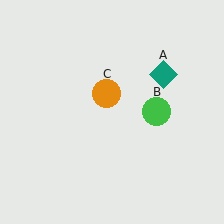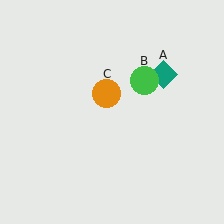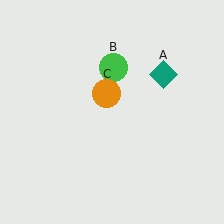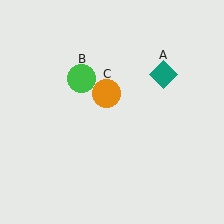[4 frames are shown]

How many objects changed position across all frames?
1 object changed position: green circle (object B).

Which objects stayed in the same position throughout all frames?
Teal diamond (object A) and orange circle (object C) remained stationary.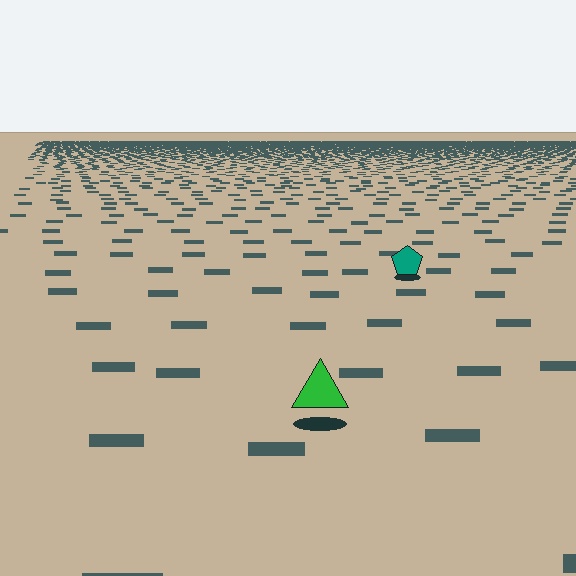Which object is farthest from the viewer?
The teal pentagon is farthest from the viewer. It appears smaller and the ground texture around it is denser.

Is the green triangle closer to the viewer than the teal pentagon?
Yes. The green triangle is closer — you can tell from the texture gradient: the ground texture is coarser near it.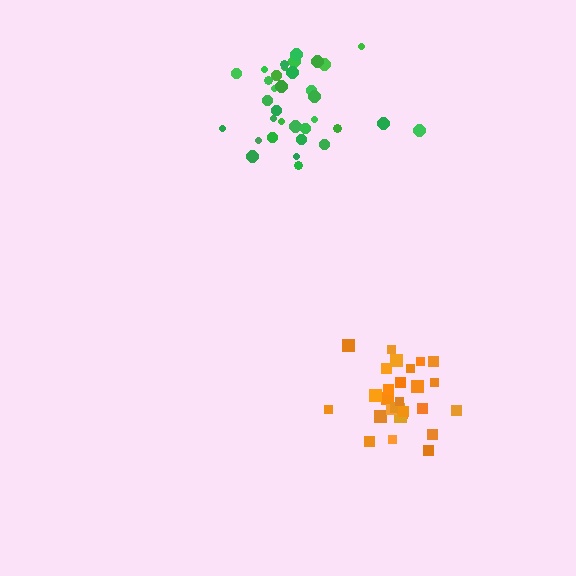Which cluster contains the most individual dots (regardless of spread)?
Green (34).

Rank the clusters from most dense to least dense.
green, orange.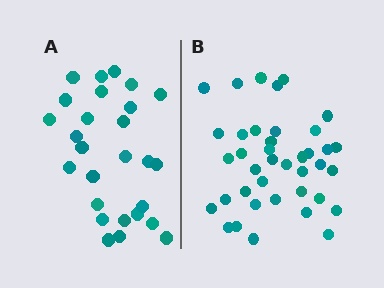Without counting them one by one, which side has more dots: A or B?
Region B (the right region) has more dots.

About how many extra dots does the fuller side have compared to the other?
Region B has roughly 12 or so more dots than region A.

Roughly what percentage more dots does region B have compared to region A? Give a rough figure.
About 45% more.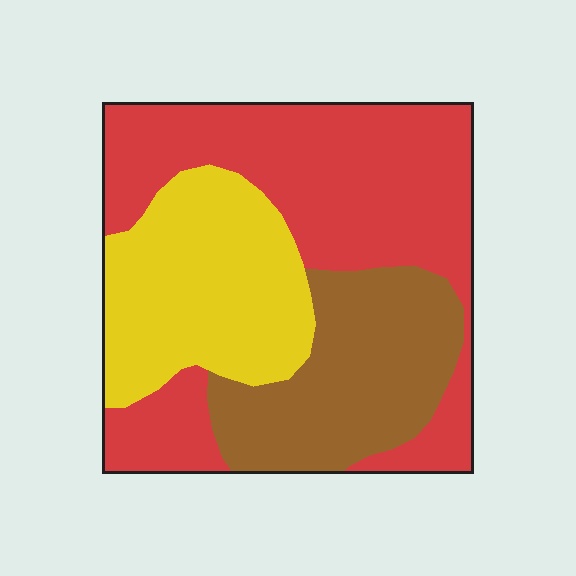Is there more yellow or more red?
Red.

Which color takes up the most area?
Red, at roughly 45%.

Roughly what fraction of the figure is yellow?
Yellow takes up about one quarter (1/4) of the figure.